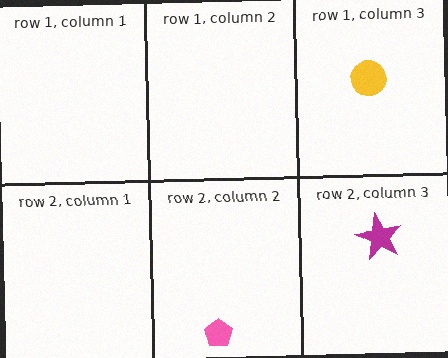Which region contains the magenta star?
The row 2, column 3 region.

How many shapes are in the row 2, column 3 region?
1.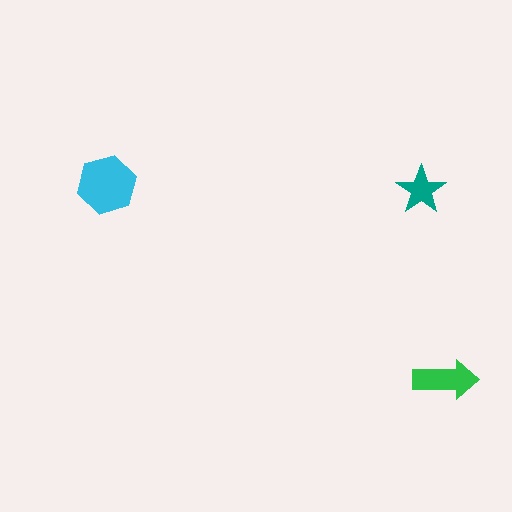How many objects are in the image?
There are 3 objects in the image.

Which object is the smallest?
The teal star.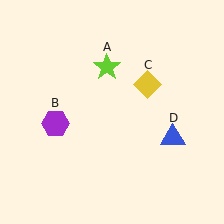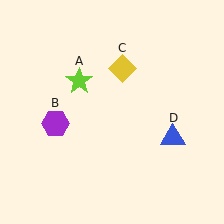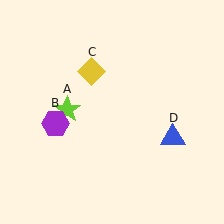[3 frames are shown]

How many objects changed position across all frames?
2 objects changed position: lime star (object A), yellow diamond (object C).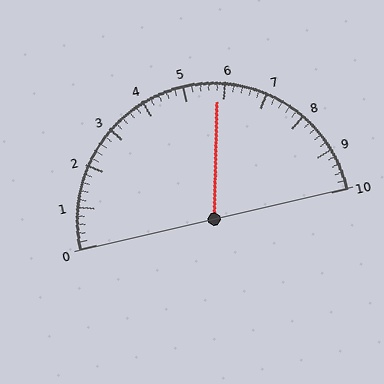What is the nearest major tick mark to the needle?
The nearest major tick mark is 6.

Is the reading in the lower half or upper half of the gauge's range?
The reading is in the upper half of the range (0 to 10).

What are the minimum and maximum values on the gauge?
The gauge ranges from 0 to 10.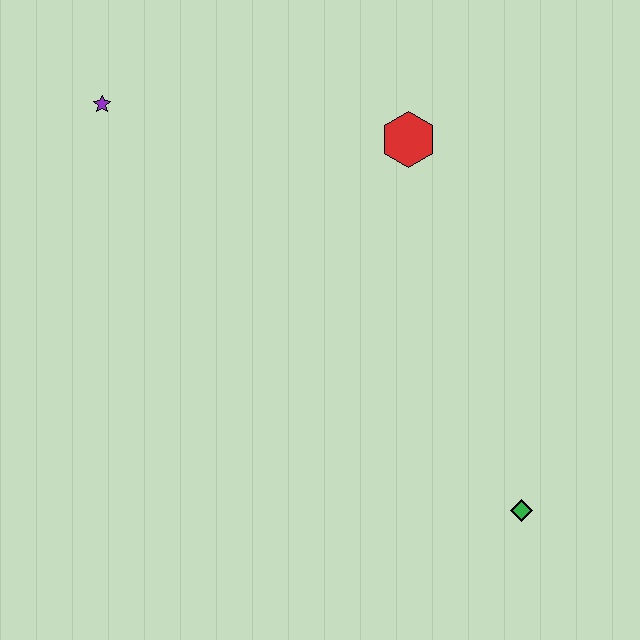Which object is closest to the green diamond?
The red hexagon is closest to the green diamond.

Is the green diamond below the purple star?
Yes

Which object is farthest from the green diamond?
The purple star is farthest from the green diamond.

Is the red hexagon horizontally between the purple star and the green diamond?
Yes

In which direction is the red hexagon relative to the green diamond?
The red hexagon is above the green diamond.